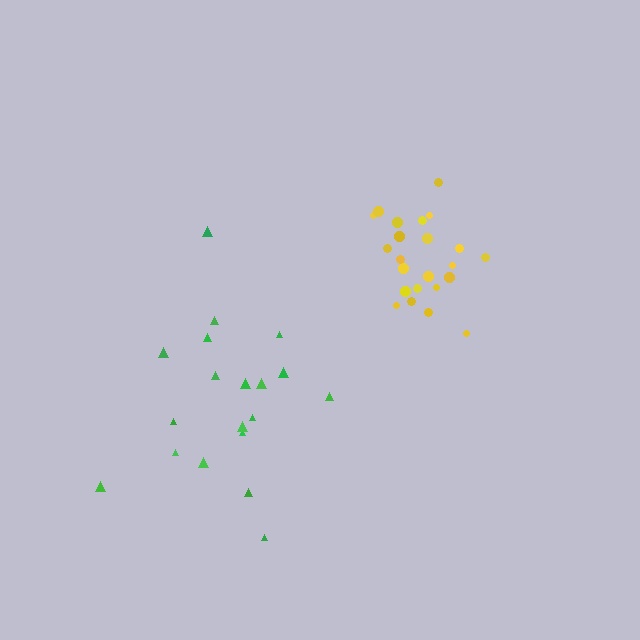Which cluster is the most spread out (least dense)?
Green.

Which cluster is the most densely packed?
Yellow.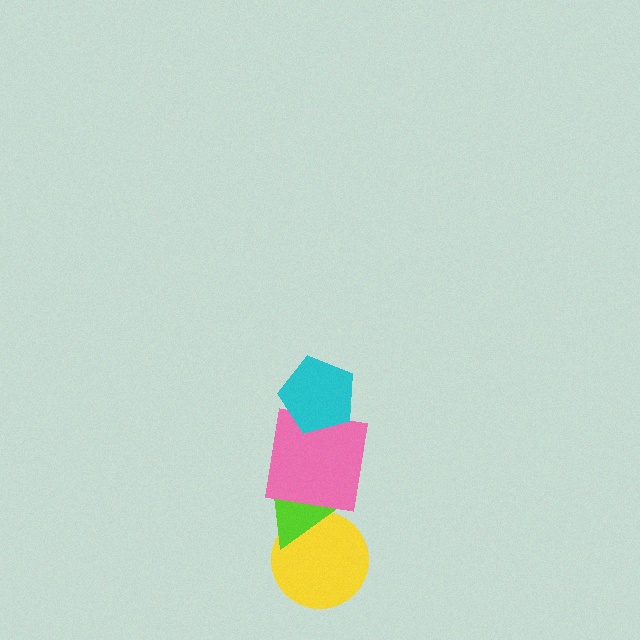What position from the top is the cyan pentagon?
The cyan pentagon is 1st from the top.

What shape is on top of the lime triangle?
The pink square is on top of the lime triangle.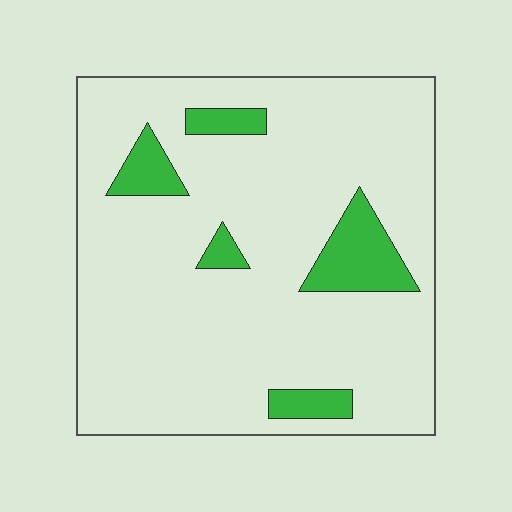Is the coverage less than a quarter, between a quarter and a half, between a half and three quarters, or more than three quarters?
Less than a quarter.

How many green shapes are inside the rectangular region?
5.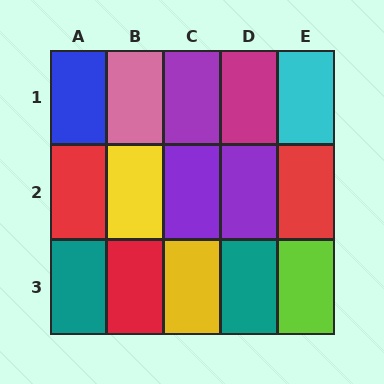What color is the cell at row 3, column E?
Lime.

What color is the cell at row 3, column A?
Teal.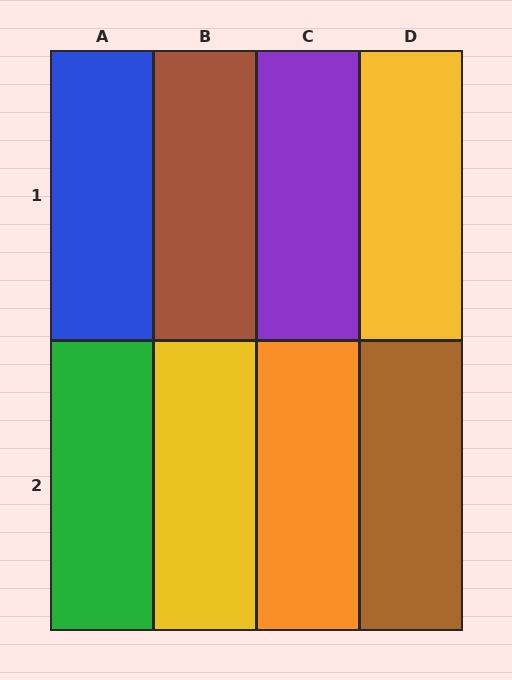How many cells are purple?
1 cell is purple.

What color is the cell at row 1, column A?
Blue.